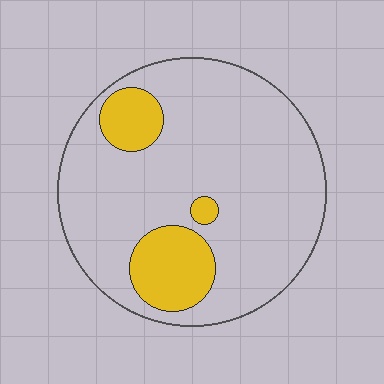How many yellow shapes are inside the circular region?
3.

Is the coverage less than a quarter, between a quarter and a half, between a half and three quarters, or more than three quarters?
Less than a quarter.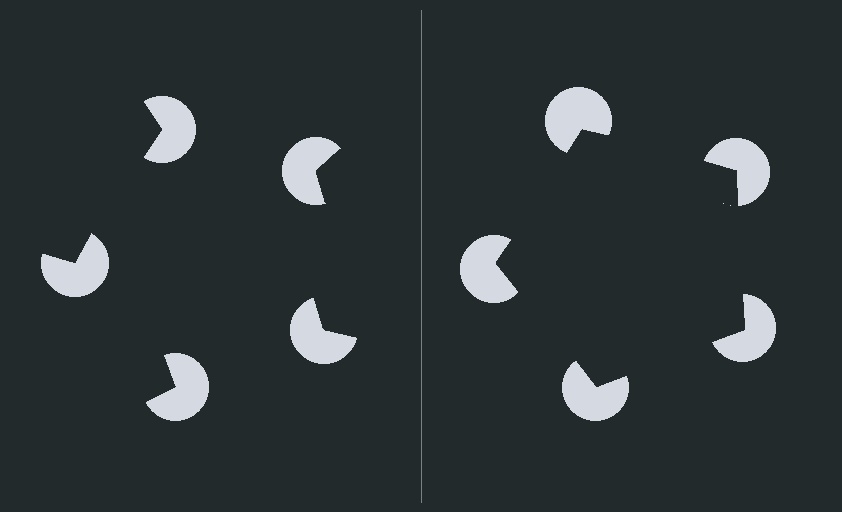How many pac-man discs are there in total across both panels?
10 — 5 on each side.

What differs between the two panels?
The pac-man discs are positioned identically on both sides; only the wedge orientations differ. On the right they align to a pentagon; on the left they are misaligned.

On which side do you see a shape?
An illusory pentagon appears on the right side. On the left side the wedge cuts are rotated, so no coherent shape forms.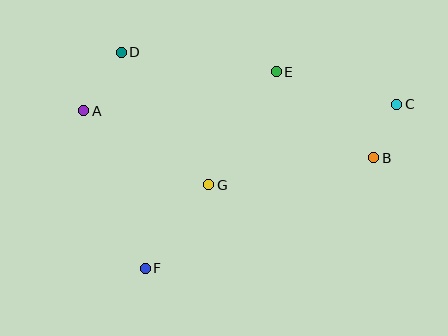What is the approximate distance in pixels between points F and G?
The distance between F and G is approximately 105 pixels.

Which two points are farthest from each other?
Points A and C are farthest from each other.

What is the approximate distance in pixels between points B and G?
The distance between B and G is approximately 167 pixels.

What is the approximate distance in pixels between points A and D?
The distance between A and D is approximately 69 pixels.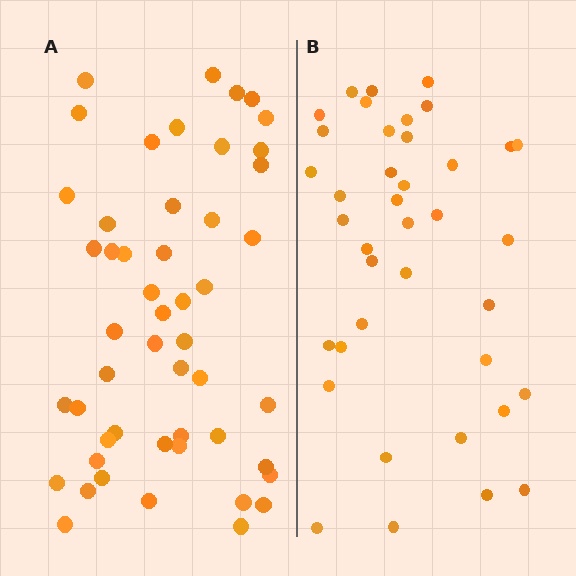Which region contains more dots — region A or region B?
Region A (the left region) has more dots.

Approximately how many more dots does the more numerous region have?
Region A has roughly 12 or so more dots than region B.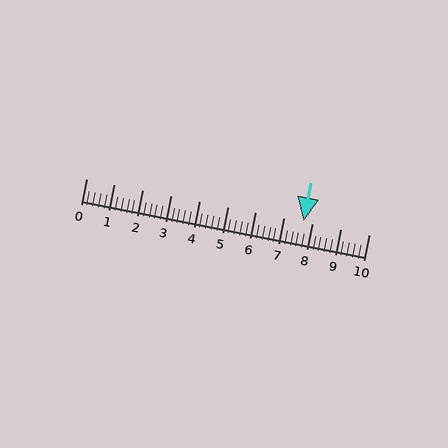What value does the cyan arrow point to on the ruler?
The cyan arrow points to approximately 7.7.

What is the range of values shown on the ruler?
The ruler shows values from 0 to 10.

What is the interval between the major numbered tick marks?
The major tick marks are spaced 1 units apart.